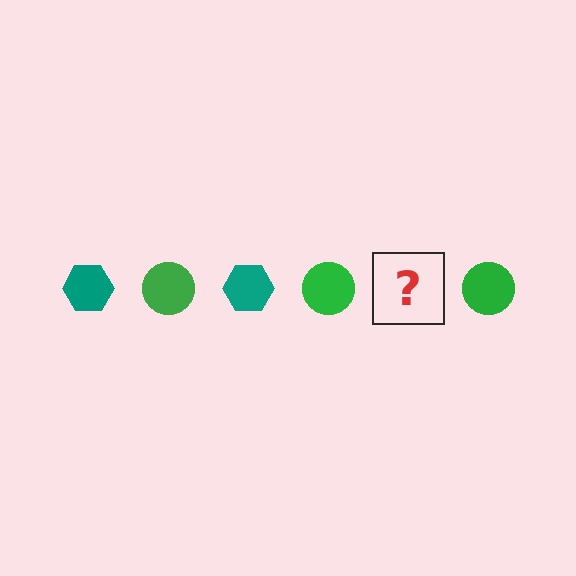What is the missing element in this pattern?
The missing element is a teal hexagon.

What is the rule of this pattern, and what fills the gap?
The rule is that the pattern alternates between teal hexagon and green circle. The gap should be filled with a teal hexagon.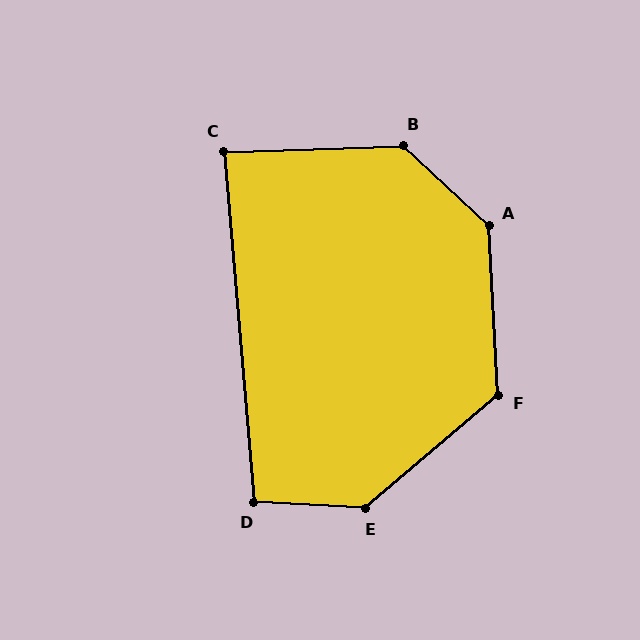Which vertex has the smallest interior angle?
C, at approximately 87 degrees.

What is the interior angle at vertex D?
Approximately 98 degrees (obtuse).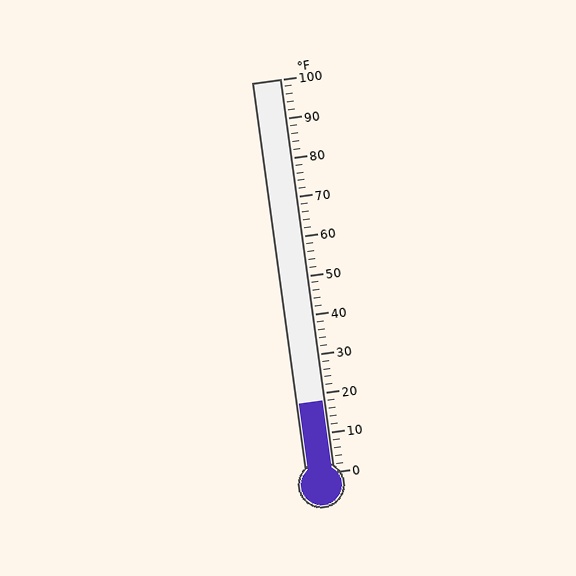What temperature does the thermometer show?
The thermometer shows approximately 18°F.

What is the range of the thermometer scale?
The thermometer scale ranges from 0°F to 100°F.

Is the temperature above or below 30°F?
The temperature is below 30°F.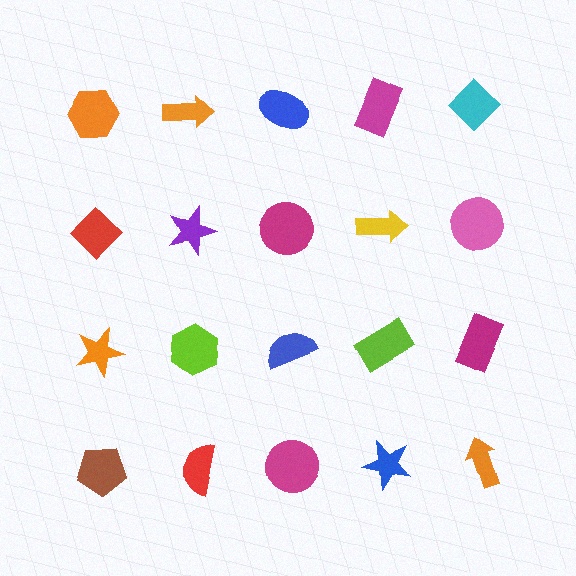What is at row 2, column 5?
A pink circle.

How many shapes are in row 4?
5 shapes.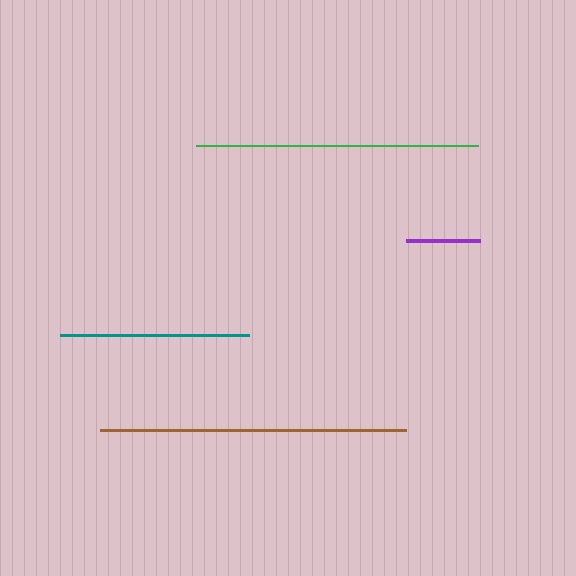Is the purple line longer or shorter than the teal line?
The teal line is longer than the purple line.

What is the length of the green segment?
The green segment is approximately 282 pixels long.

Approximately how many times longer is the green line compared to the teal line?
The green line is approximately 1.5 times the length of the teal line.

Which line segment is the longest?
The brown line is the longest at approximately 305 pixels.